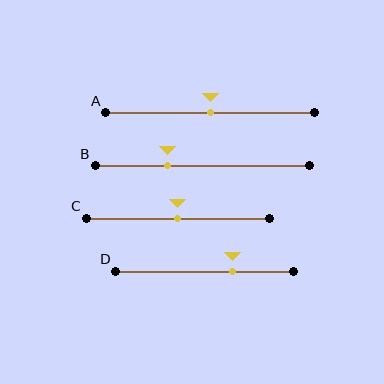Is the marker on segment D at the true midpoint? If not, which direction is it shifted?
No, the marker on segment D is shifted to the right by about 16% of the segment length.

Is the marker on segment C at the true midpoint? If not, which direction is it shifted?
Yes, the marker on segment C is at the true midpoint.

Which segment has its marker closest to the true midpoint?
Segment A has its marker closest to the true midpoint.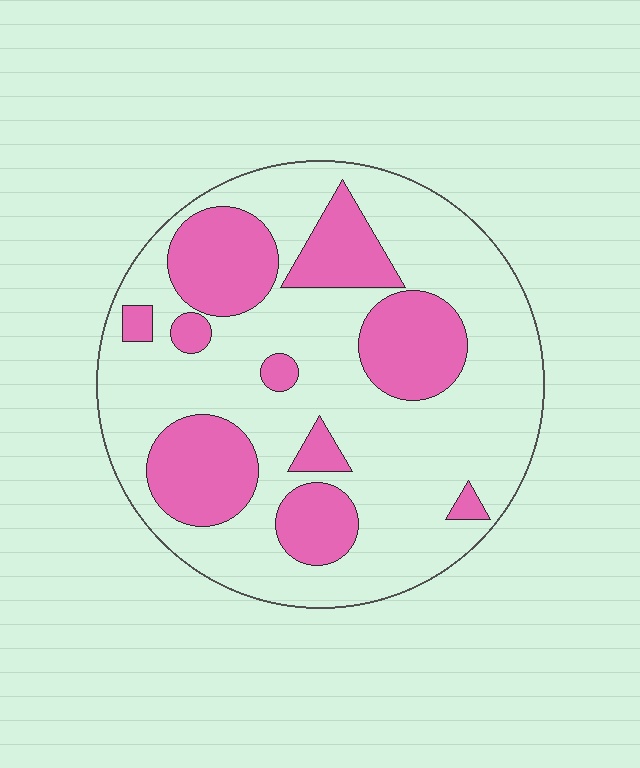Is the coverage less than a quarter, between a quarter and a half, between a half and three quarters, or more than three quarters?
Between a quarter and a half.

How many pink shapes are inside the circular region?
10.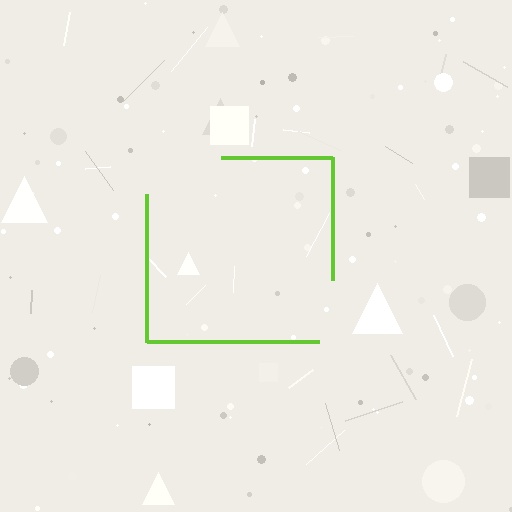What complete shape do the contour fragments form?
The contour fragments form a square.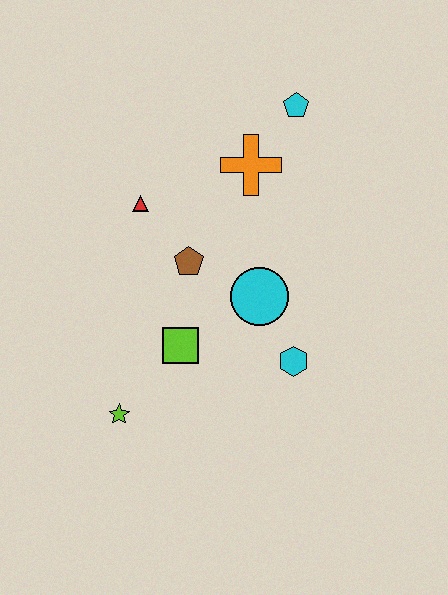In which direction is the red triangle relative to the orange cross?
The red triangle is to the left of the orange cross.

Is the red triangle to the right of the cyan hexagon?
No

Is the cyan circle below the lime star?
No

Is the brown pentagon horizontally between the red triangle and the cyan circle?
Yes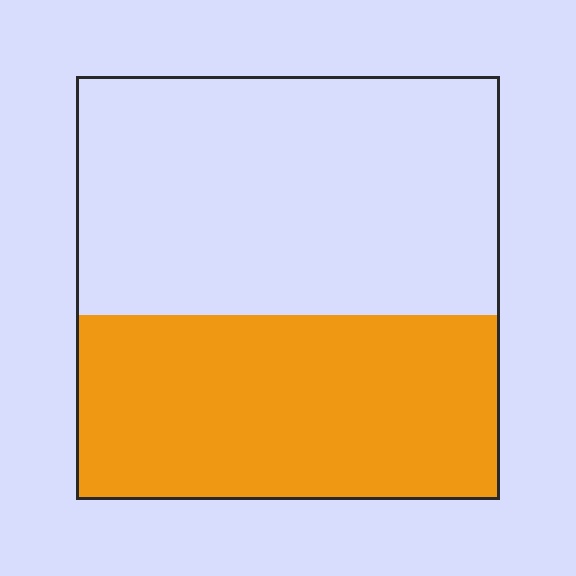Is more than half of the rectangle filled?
No.